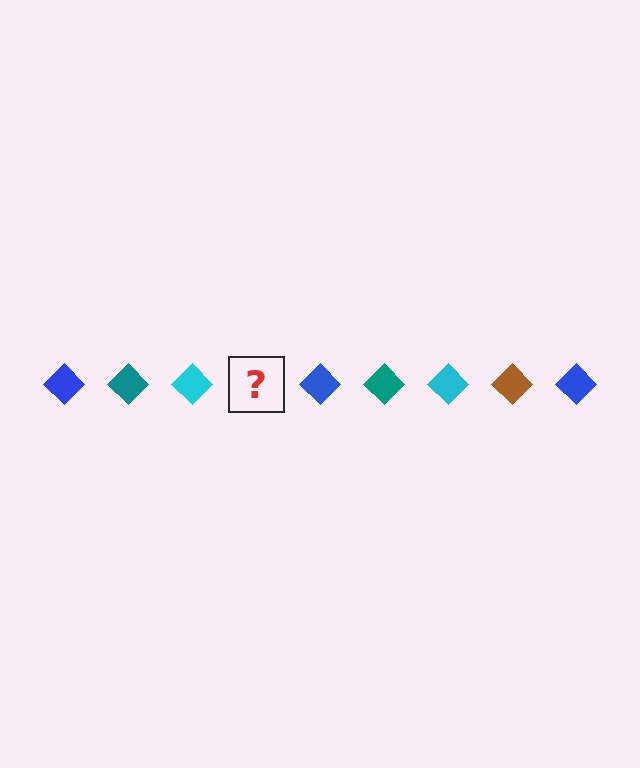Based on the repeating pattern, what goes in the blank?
The blank should be a brown diamond.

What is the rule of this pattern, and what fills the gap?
The rule is that the pattern cycles through blue, teal, cyan, brown diamonds. The gap should be filled with a brown diamond.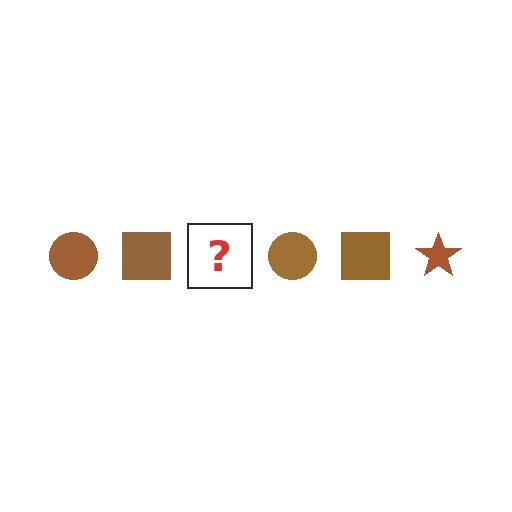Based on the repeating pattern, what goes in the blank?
The blank should be a brown star.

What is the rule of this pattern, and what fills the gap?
The rule is that the pattern cycles through circle, square, star shapes in brown. The gap should be filled with a brown star.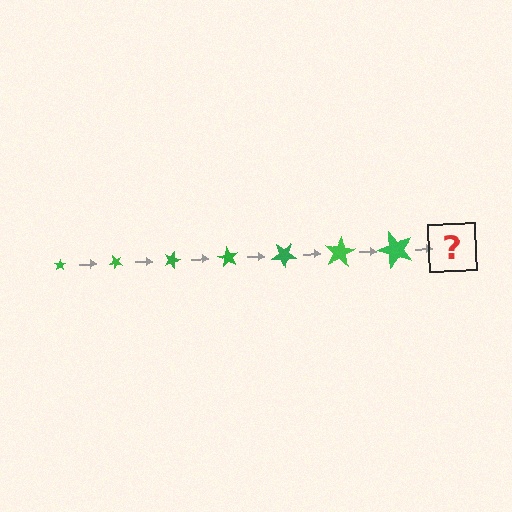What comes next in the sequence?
The next element should be a star, larger than the previous one and rotated 315 degrees from the start.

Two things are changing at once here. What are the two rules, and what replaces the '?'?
The two rules are that the star grows larger each step and it rotates 45 degrees each step. The '?' should be a star, larger than the previous one and rotated 315 degrees from the start.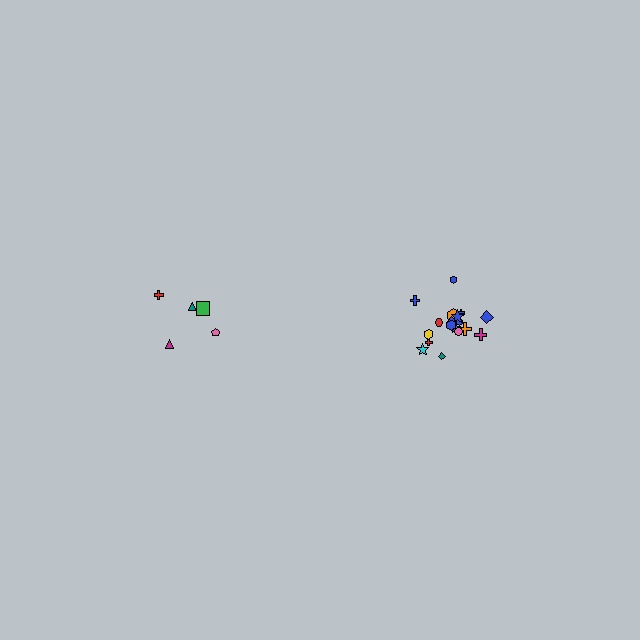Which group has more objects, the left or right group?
The right group.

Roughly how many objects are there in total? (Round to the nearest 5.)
Roughly 25 objects in total.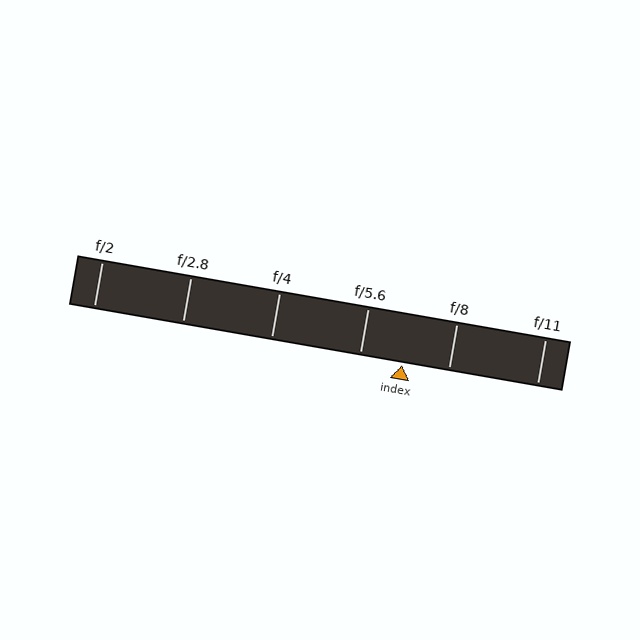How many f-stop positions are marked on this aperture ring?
There are 6 f-stop positions marked.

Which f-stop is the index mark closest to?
The index mark is closest to f/5.6.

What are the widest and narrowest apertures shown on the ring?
The widest aperture shown is f/2 and the narrowest is f/11.